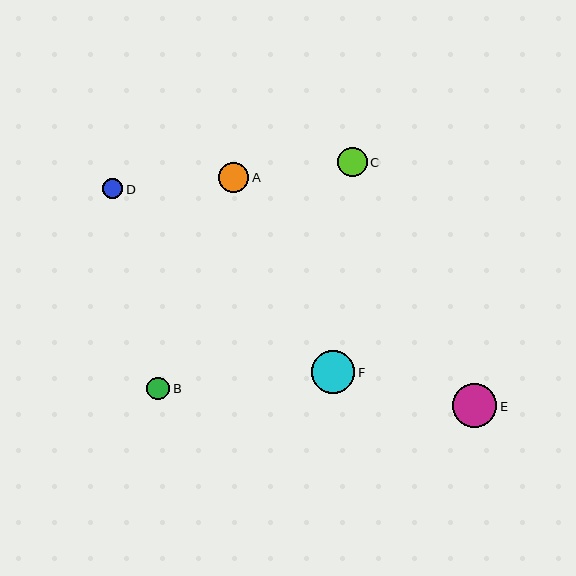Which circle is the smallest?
Circle D is the smallest with a size of approximately 20 pixels.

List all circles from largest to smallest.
From largest to smallest: E, F, A, C, B, D.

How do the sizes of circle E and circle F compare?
Circle E and circle F are approximately the same size.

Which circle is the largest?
Circle E is the largest with a size of approximately 44 pixels.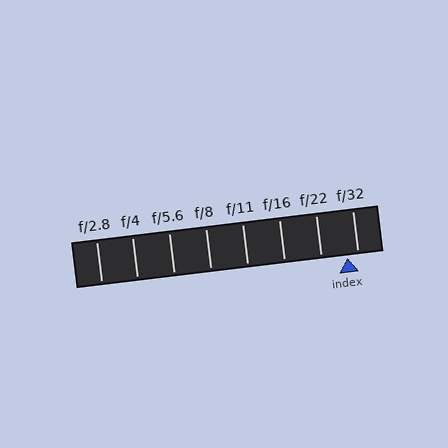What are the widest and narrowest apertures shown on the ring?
The widest aperture shown is f/2.8 and the narrowest is f/32.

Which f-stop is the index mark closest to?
The index mark is closest to f/32.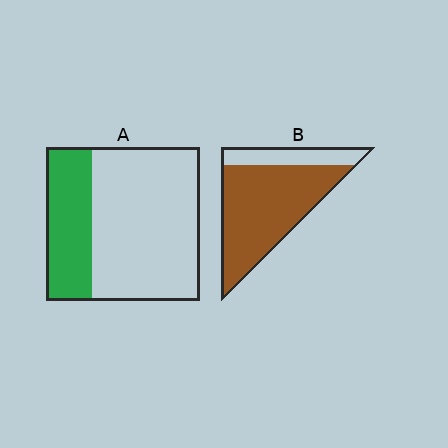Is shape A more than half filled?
No.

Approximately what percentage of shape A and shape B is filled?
A is approximately 30% and B is approximately 80%.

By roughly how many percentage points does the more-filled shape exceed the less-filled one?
By roughly 50 percentage points (B over A).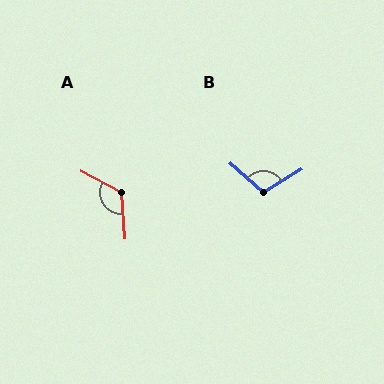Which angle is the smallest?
B, at approximately 108 degrees.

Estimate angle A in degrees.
Approximately 122 degrees.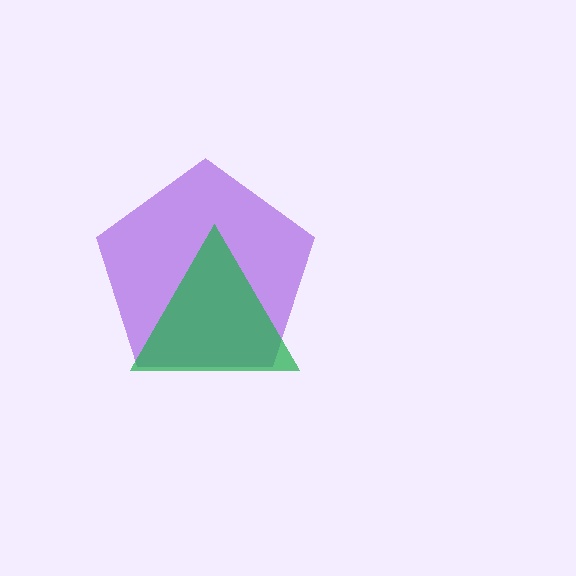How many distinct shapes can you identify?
There are 2 distinct shapes: a purple pentagon, a green triangle.